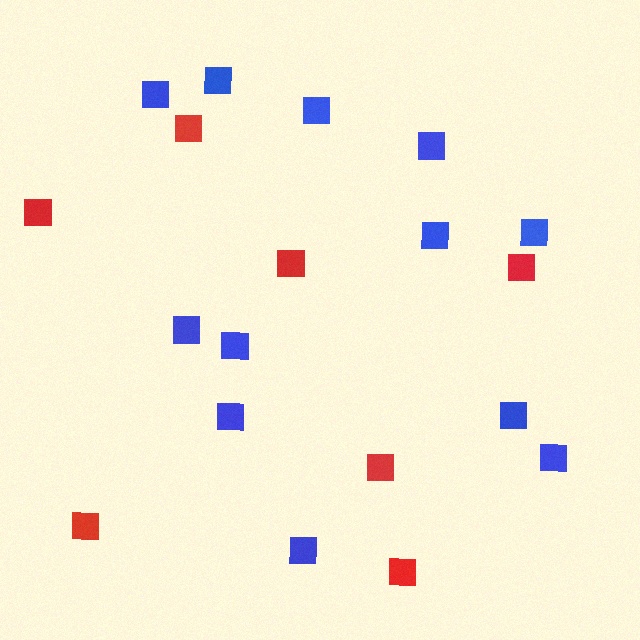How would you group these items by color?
There are 2 groups: one group of red squares (7) and one group of blue squares (12).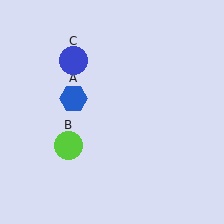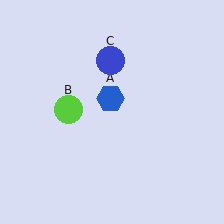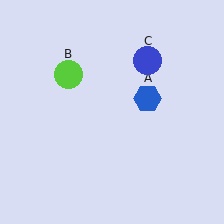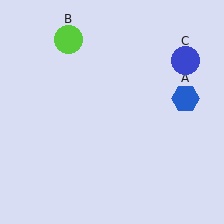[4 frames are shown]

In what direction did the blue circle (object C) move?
The blue circle (object C) moved right.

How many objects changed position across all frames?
3 objects changed position: blue hexagon (object A), lime circle (object B), blue circle (object C).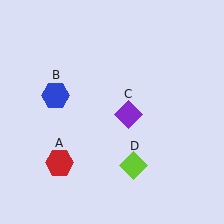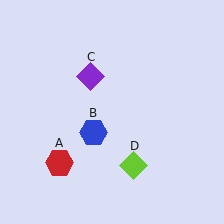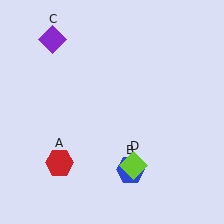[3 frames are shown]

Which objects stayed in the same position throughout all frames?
Red hexagon (object A) and lime diamond (object D) remained stationary.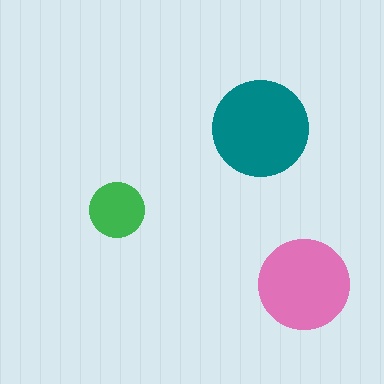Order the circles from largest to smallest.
the teal one, the pink one, the green one.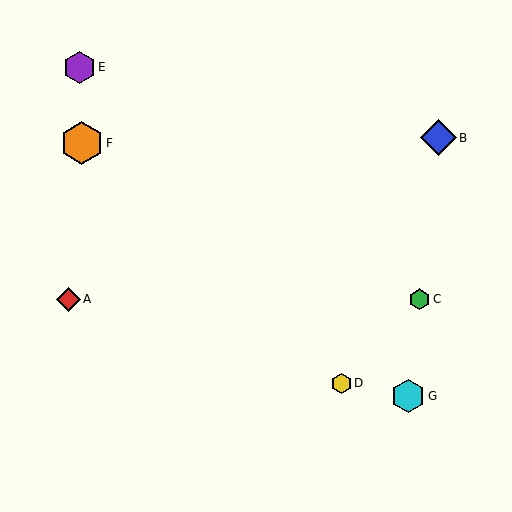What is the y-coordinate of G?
Object G is at y≈396.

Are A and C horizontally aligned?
Yes, both are at y≈299.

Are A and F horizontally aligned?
No, A is at y≈299 and F is at y≈143.